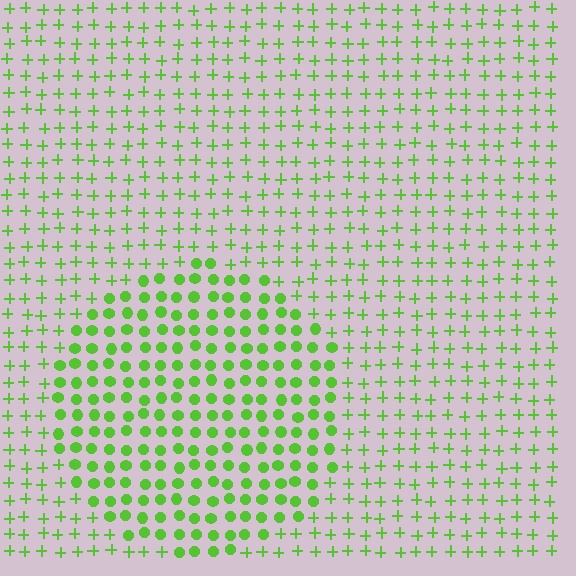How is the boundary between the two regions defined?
The boundary is defined by a change in element shape: circles inside vs. plus signs outside. All elements share the same color and spacing.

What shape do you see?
I see a circle.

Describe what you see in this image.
The image is filled with small lime elements arranged in a uniform grid. A circle-shaped region contains circles, while the surrounding area contains plus signs. The boundary is defined purely by the change in element shape.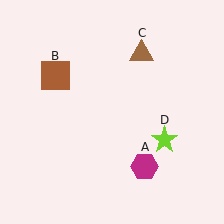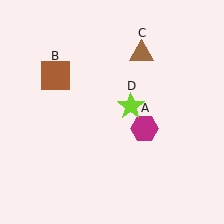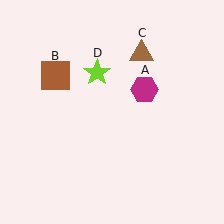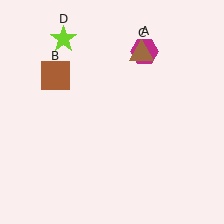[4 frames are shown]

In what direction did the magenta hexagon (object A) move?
The magenta hexagon (object A) moved up.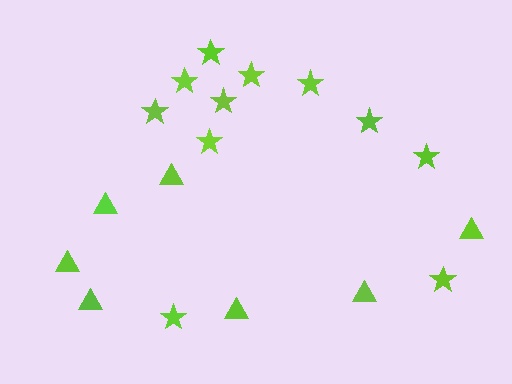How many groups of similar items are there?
There are 2 groups: one group of stars (11) and one group of triangles (7).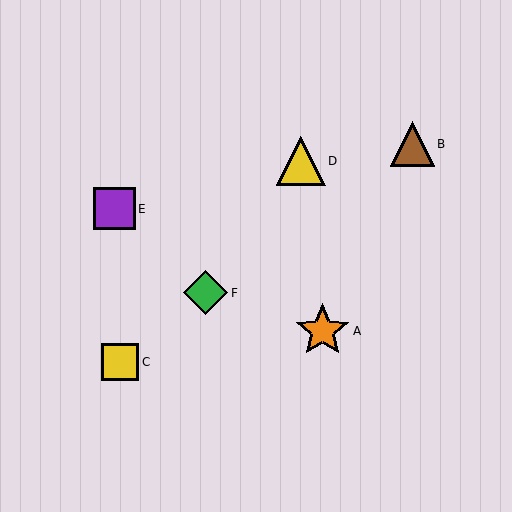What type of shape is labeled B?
Shape B is a brown triangle.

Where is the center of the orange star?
The center of the orange star is at (323, 331).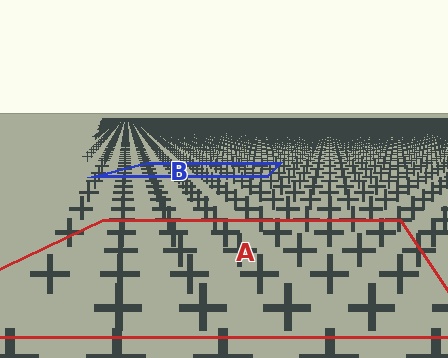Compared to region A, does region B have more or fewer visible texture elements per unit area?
Region B has more texture elements per unit area — they are packed more densely because it is farther away.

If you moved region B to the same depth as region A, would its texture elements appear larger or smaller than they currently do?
They would appear larger. At a closer depth, the same texture elements are projected at a bigger on-screen size.